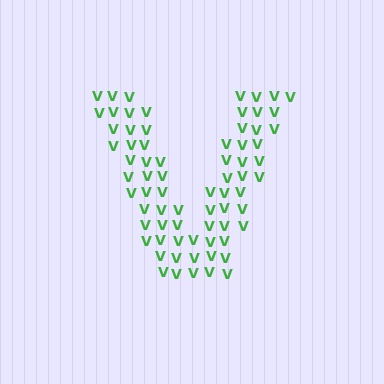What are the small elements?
The small elements are letter V's.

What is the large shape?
The large shape is the letter V.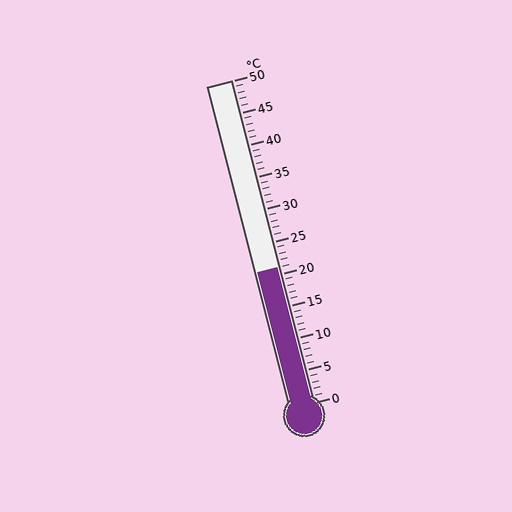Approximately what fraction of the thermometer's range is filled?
The thermometer is filled to approximately 40% of its range.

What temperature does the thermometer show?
The thermometer shows approximately 21°C.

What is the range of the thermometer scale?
The thermometer scale ranges from 0°C to 50°C.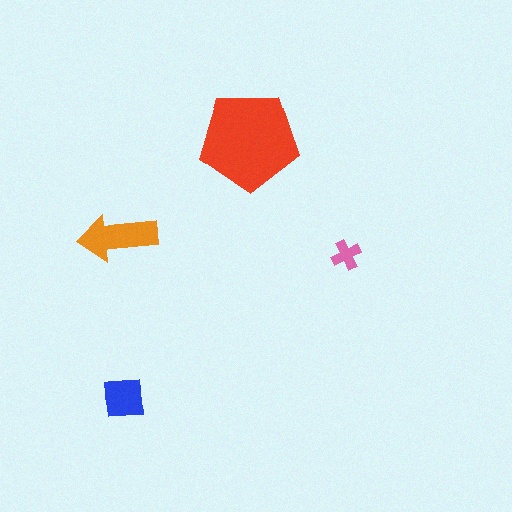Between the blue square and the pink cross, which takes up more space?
The blue square.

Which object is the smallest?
The pink cross.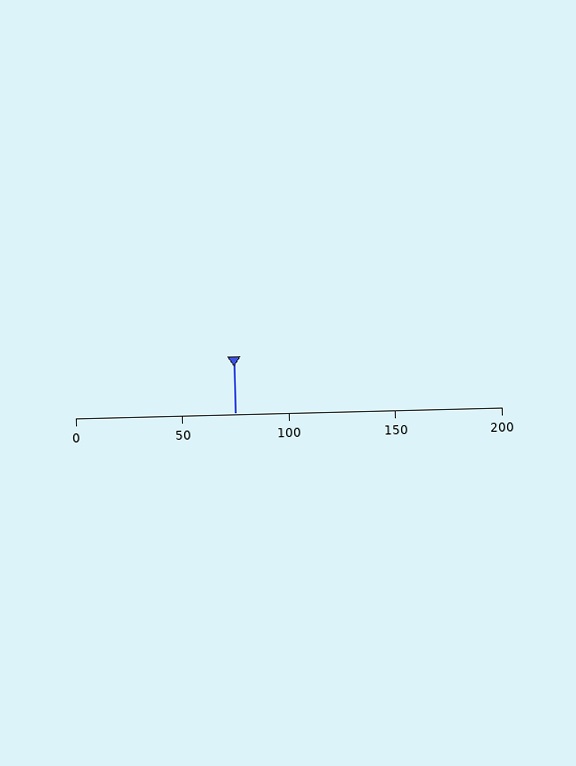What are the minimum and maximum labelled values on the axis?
The axis runs from 0 to 200.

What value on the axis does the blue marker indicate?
The marker indicates approximately 75.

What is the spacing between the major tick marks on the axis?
The major ticks are spaced 50 apart.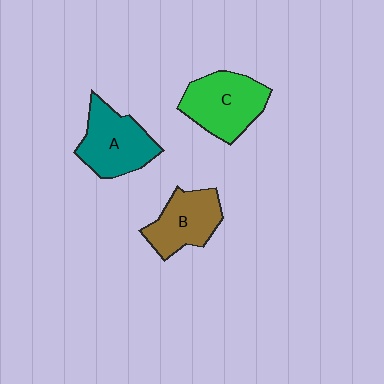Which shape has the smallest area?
Shape B (brown).